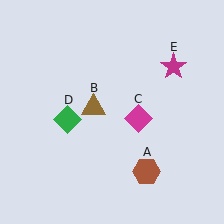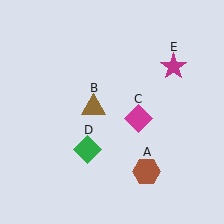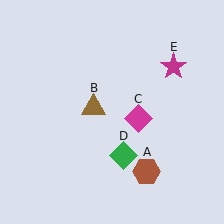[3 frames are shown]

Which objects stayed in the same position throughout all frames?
Brown hexagon (object A) and brown triangle (object B) and magenta diamond (object C) and magenta star (object E) remained stationary.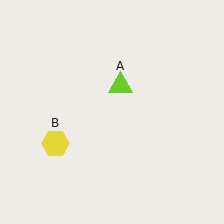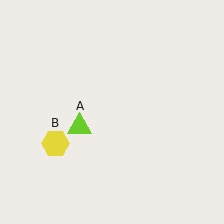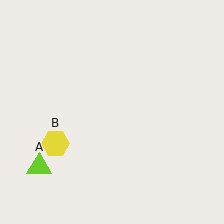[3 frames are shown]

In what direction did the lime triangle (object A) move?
The lime triangle (object A) moved down and to the left.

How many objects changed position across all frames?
1 object changed position: lime triangle (object A).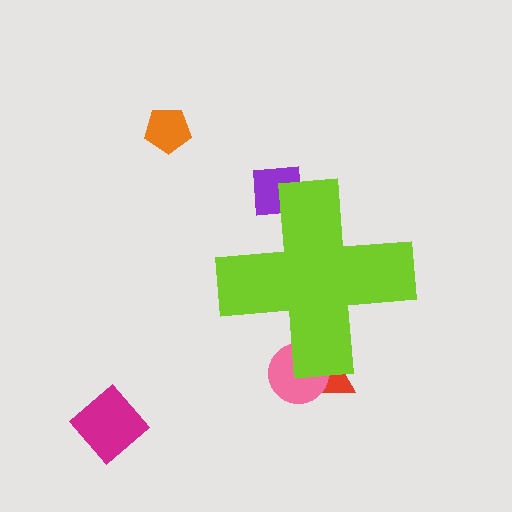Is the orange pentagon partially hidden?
No, the orange pentagon is fully visible.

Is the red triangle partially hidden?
Yes, the red triangle is partially hidden behind the lime cross.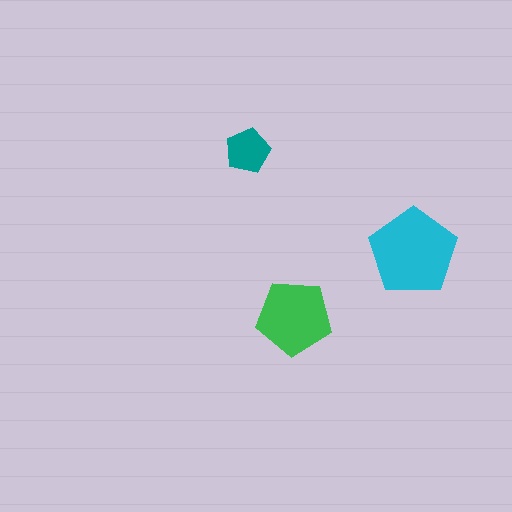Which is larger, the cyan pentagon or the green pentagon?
The cyan one.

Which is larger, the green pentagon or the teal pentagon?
The green one.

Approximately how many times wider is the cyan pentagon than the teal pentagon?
About 2 times wider.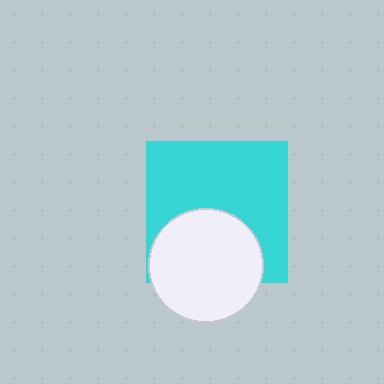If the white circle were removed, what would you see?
You would see the complete cyan square.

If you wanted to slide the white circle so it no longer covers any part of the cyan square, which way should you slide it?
Slide it down — that is the most direct way to separate the two shapes.